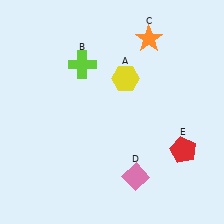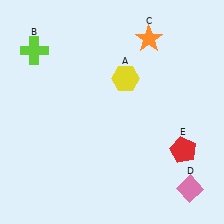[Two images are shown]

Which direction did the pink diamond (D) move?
The pink diamond (D) moved right.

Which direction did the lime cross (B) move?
The lime cross (B) moved left.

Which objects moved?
The objects that moved are: the lime cross (B), the pink diamond (D).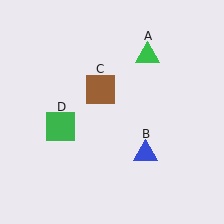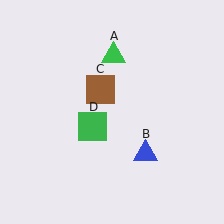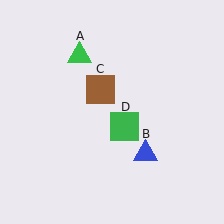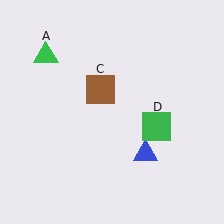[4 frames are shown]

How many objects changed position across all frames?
2 objects changed position: green triangle (object A), green square (object D).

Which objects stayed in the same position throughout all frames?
Blue triangle (object B) and brown square (object C) remained stationary.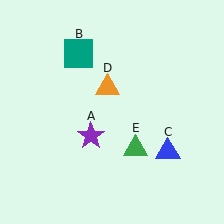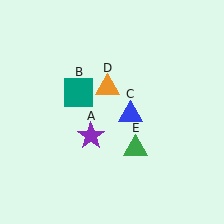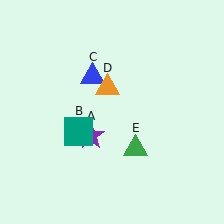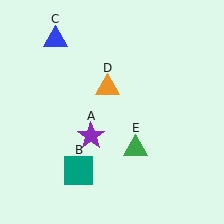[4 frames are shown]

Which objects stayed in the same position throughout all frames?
Purple star (object A) and orange triangle (object D) and green triangle (object E) remained stationary.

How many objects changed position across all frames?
2 objects changed position: teal square (object B), blue triangle (object C).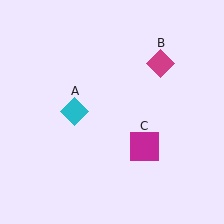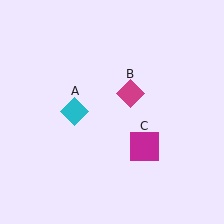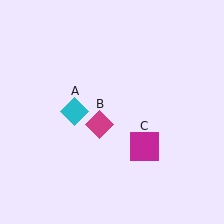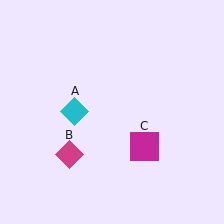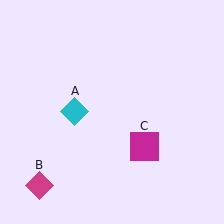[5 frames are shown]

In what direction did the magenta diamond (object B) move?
The magenta diamond (object B) moved down and to the left.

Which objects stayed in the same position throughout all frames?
Cyan diamond (object A) and magenta square (object C) remained stationary.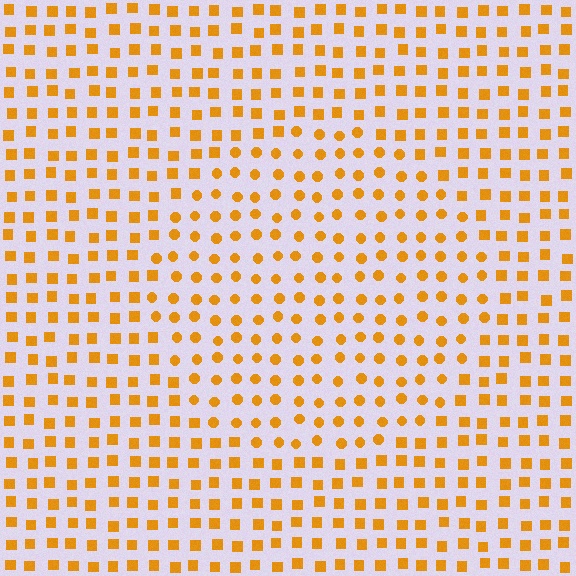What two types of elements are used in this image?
The image uses circles inside the circle region and squares outside it.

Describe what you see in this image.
The image is filled with small orange elements arranged in a uniform grid. A circle-shaped region contains circles, while the surrounding area contains squares. The boundary is defined purely by the change in element shape.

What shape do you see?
I see a circle.